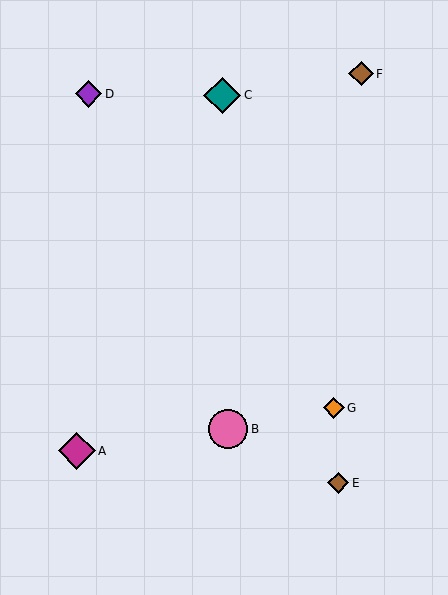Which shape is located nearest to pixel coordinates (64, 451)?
The magenta diamond (labeled A) at (77, 451) is nearest to that location.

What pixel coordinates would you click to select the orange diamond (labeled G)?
Click at (334, 408) to select the orange diamond G.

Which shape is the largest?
The pink circle (labeled B) is the largest.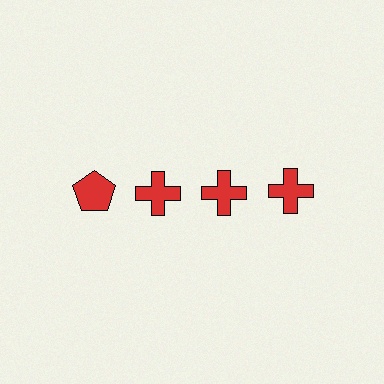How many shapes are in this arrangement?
There are 4 shapes arranged in a grid pattern.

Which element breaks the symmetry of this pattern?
The red pentagon in the top row, leftmost column breaks the symmetry. All other shapes are red crosses.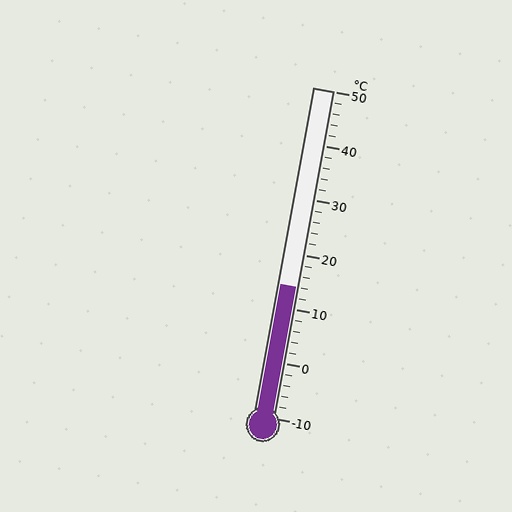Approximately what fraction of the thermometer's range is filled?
The thermometer is filled to approximately 40% of its range.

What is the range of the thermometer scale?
The thermometer scale ranges from -10°C to 50°C.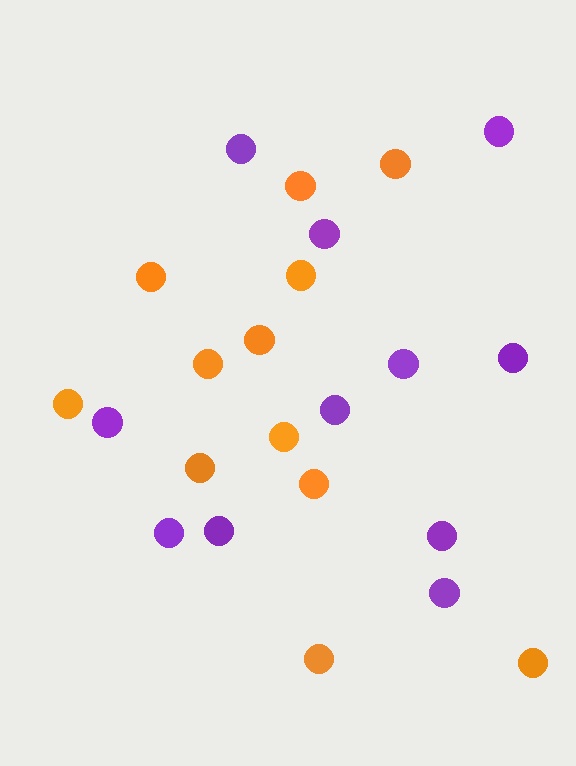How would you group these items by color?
There are 2 groups: one group of orange circles (12) and one group of purple circles (11).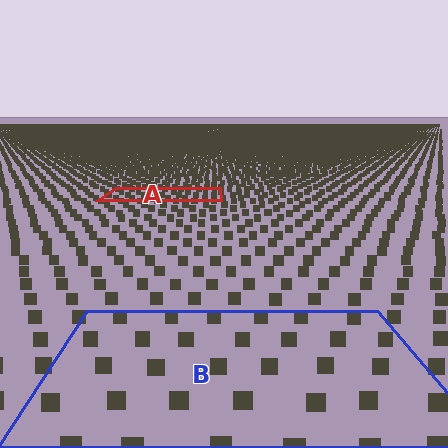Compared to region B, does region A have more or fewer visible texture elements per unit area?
Region A has more texture elements per unit area — they are packed more densely because it is farther away.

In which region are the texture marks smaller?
The texture marks are smaller in region A, because it is farther away.